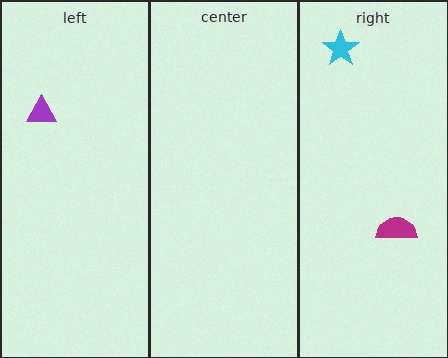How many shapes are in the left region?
1.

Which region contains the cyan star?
The right region.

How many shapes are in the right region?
2.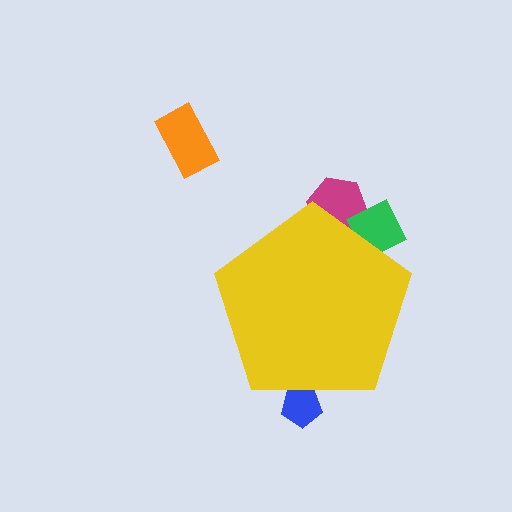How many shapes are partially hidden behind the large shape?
3 shapes are partially hidden.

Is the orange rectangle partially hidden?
No, the orange rectangle is fully visible.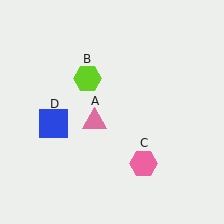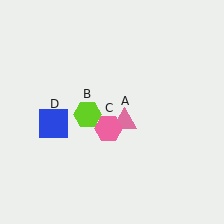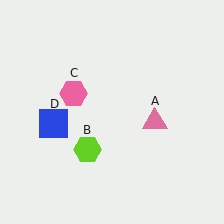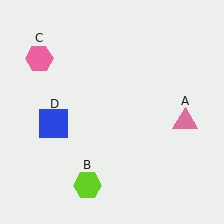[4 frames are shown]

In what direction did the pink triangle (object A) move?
The pink triangle (object A) moved right.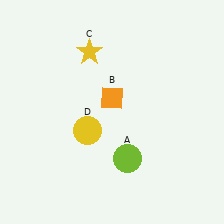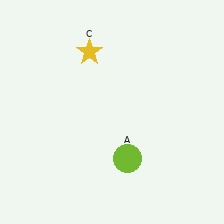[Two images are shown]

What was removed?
The orange diamond (B), the yellow circle (D) were removed in Image 2.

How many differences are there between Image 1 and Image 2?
There are 2 differences between the two images.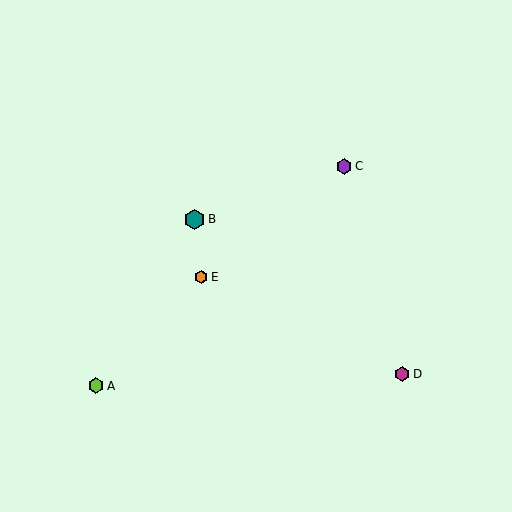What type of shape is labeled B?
Shape B is a teal hexagon.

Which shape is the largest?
The teal hexagon (labeled B) is the largest.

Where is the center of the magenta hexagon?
The center of the magenta hexagon is at (402, 374).